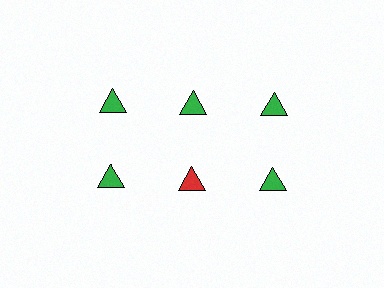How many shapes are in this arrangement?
There are 6 shapes arranged in a grid pattern.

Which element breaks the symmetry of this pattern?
The red triangle in the second row, second from left column breaks the symmetry. All other shapes are green triangles.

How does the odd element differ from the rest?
It has a different color: red instead of green.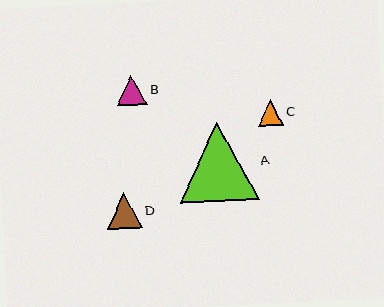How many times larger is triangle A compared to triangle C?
Triangle A is approximately 3.1 times the size of triangle C.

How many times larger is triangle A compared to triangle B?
Triangle A is approximately 2.6 times the size of triangle B.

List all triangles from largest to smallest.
From largest to smallest: A, D, B, C.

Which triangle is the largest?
Triangle A is the largest with a size of approximately 79 pixels.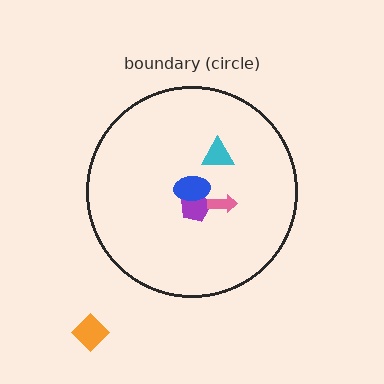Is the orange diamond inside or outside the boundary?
Outside.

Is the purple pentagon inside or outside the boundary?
Inside.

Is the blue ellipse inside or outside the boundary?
Inside.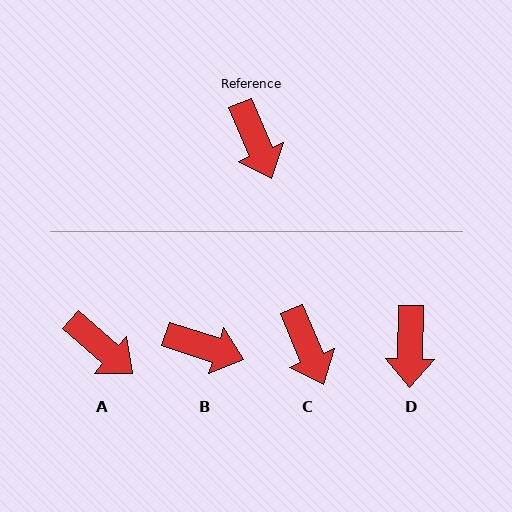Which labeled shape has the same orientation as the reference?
C.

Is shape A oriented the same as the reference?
No, it is off by about 26 degrees.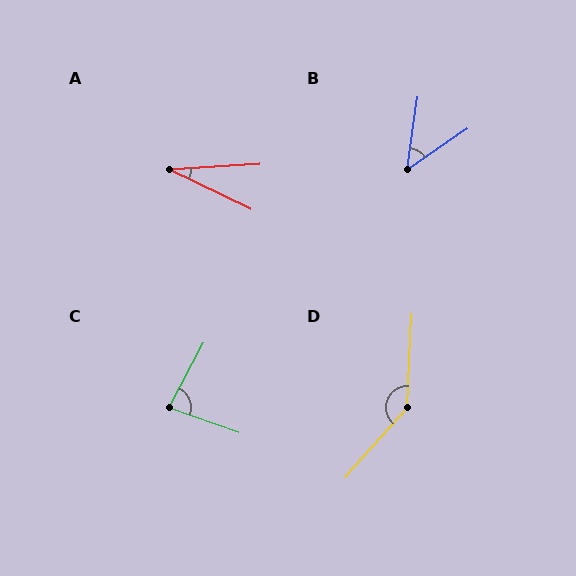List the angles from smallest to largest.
A (29°), B (47°), C (81°), D (141°).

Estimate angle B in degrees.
Approximately 47 degrees.